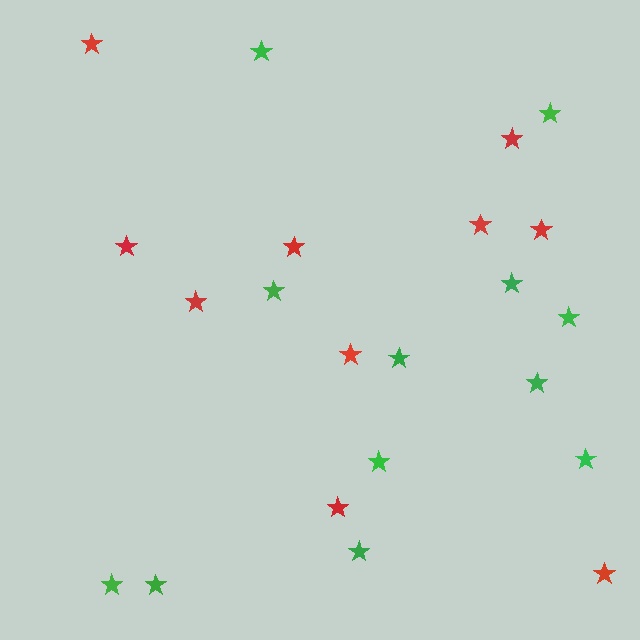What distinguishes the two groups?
There are 2 groups: one group of green stars (12) and one group of red stars (10).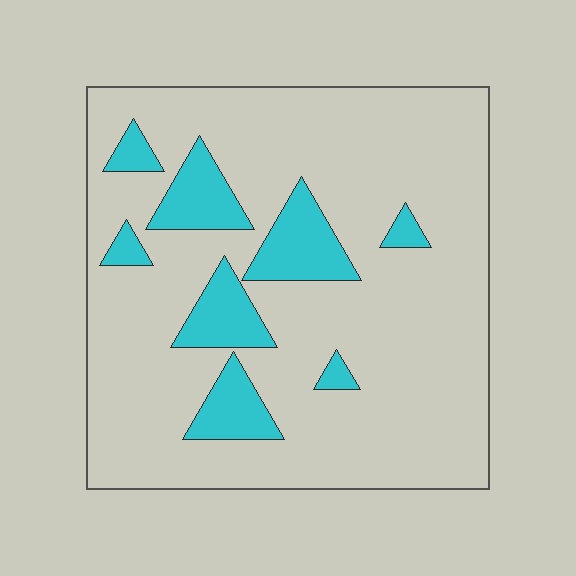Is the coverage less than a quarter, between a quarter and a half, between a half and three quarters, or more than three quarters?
Less than a quarter.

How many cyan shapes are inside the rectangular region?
8.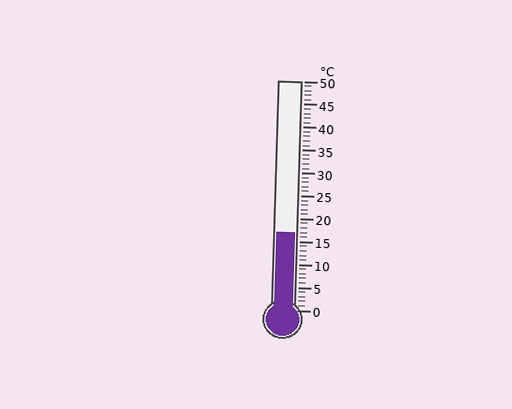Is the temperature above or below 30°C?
The temperature is below 30°C.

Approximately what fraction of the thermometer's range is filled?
The thermometer is filled to approximately 35% of its range.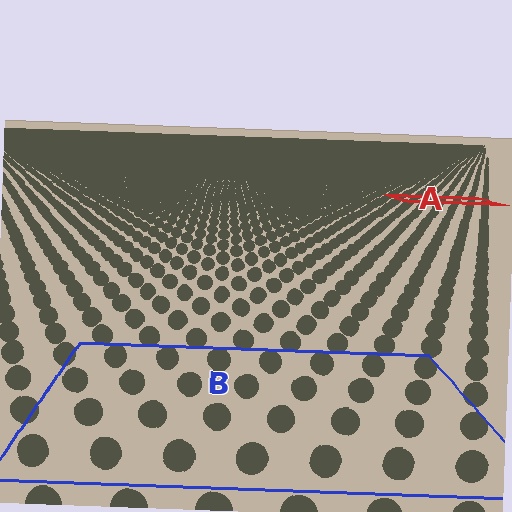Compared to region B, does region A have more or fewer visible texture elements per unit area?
Region A has more texture elements per unit area — they are packed more densely because it is farther away.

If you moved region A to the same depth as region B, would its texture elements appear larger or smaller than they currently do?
They would appear larger. At a closer depth, the same texture elements are projected at a bigger on-screen size.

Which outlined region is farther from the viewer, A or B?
Region A is farther from the viewer — the texture elements inside it appear smaller and more densely packed.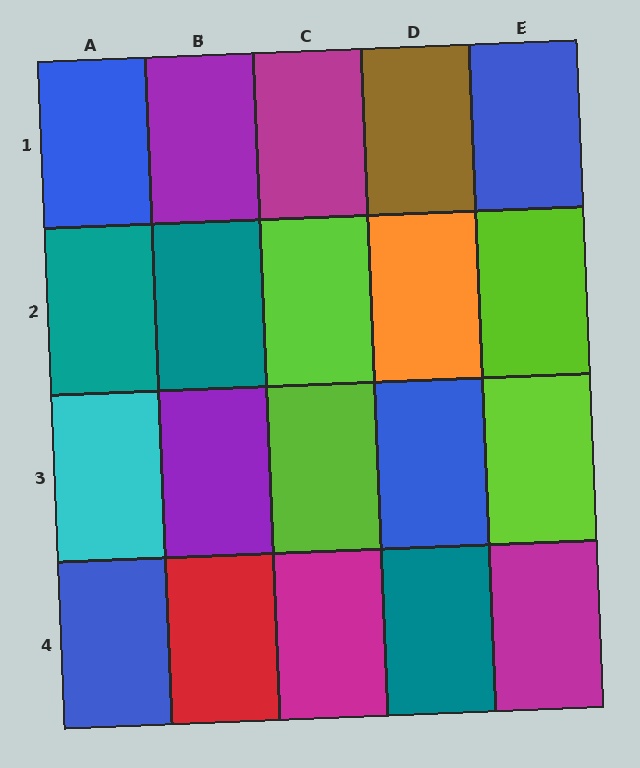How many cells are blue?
4 cells are blue.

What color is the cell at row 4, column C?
Magenta.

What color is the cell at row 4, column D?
Teal.